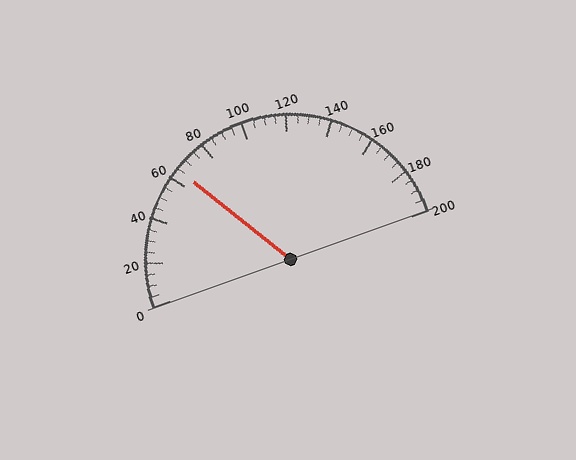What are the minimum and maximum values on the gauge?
The gauge ranges from 0 to 200.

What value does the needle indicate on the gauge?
The needle indicates approximately 65.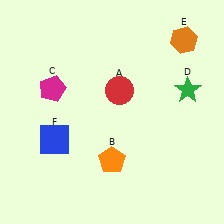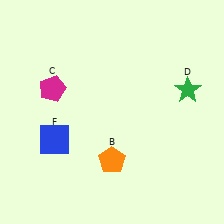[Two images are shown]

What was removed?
The red circle (A), the orange hexagon (E) were removed in Image 2.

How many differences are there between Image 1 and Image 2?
There are 2 differences between the two images.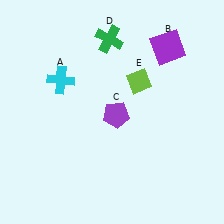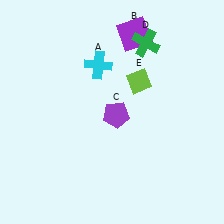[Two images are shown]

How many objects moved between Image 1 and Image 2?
3 objects moved between the two images.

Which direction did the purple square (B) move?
The purple square (B) moved left.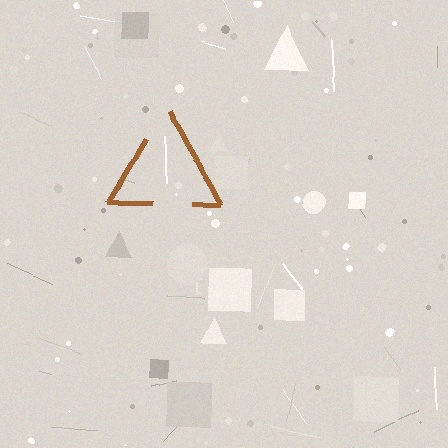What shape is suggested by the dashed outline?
The dashed outline suggests a triangle.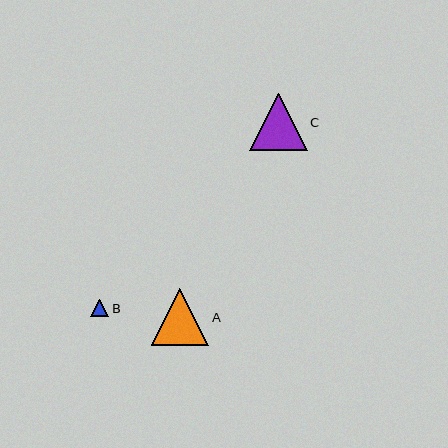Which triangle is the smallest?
Triangle B is the smallest with a size of approximately 18 pixels.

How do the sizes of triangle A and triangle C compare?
Triangle A and triangle C are approximately the same size.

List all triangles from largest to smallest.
From largest to smallest: A, C, B.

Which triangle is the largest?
Triangle A is the largest with a size of approximately 58 pixels.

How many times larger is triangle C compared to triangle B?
Triangle C is approximately 3.2 times the size of triangle B.